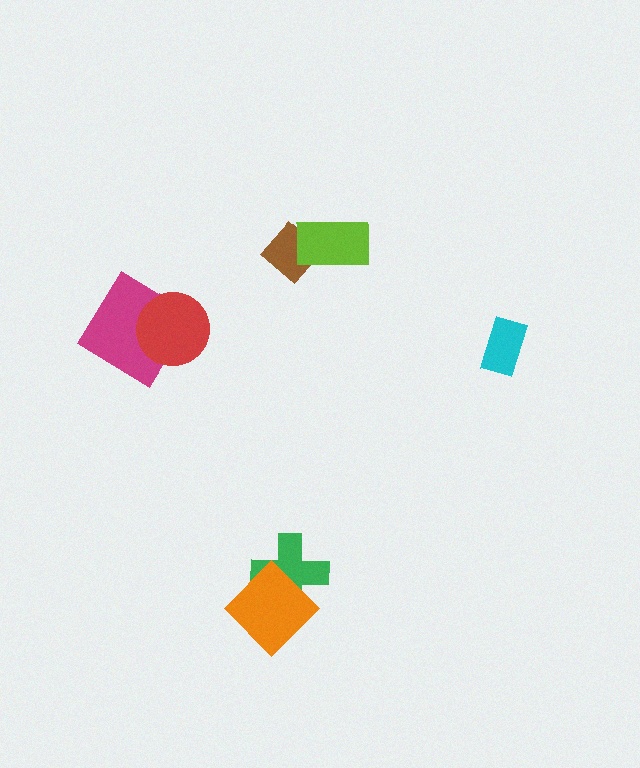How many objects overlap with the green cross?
1 object overlaps with the green cross.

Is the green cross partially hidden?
Yes, it is partially covered by another shape.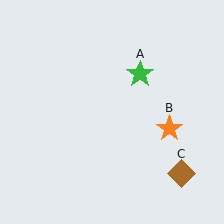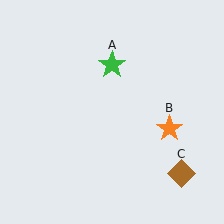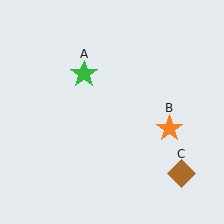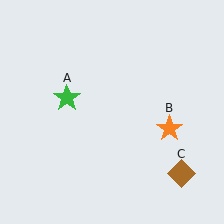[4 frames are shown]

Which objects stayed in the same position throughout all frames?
Orange star (object B) and brown diamond (object C) remained stationary.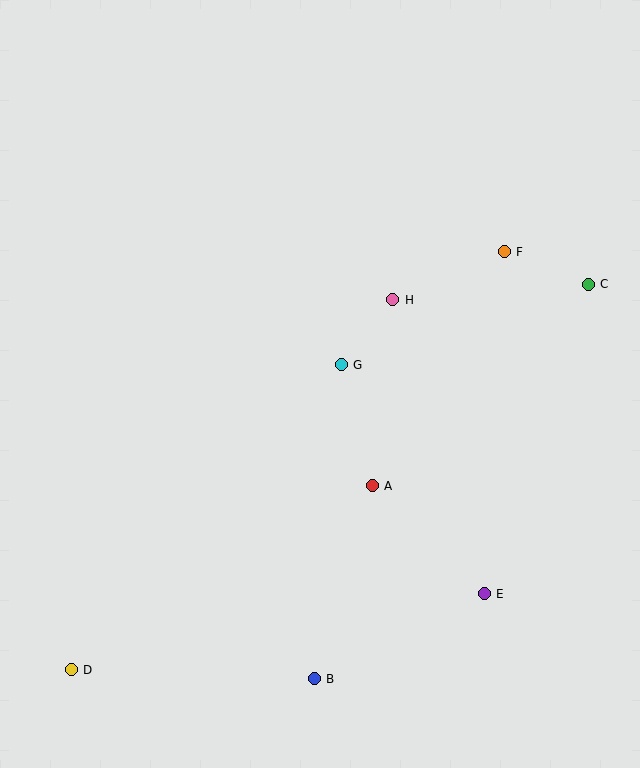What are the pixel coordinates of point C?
Point C is at (588, 284).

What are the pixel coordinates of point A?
Point A is at (372, 486).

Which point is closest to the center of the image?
Point G at (341, 365) is closest to the center.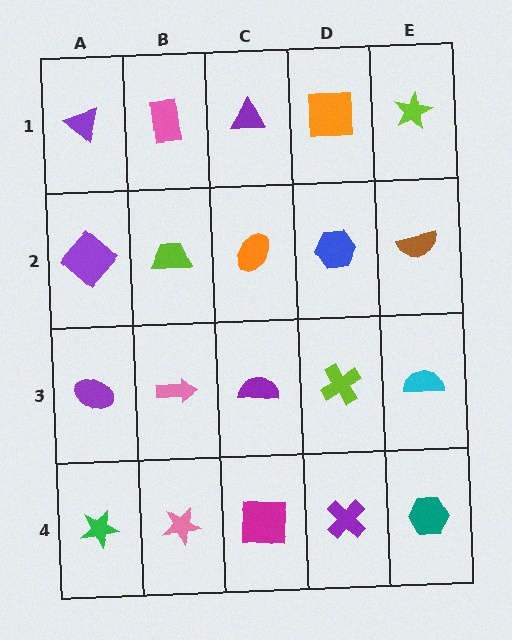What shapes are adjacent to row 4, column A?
A purple ellipse (row 3, column A), a pink star (row 4, column B).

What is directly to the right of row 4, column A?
A pink star.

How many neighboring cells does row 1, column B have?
3.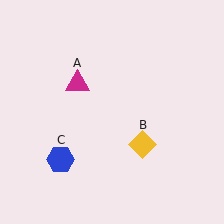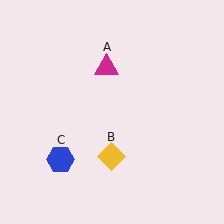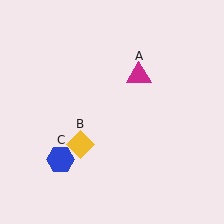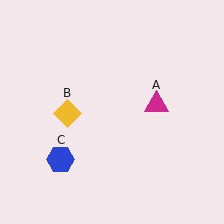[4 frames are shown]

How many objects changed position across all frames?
2 objects changed position: magenta triangle (object A), yellow diamond (object B).